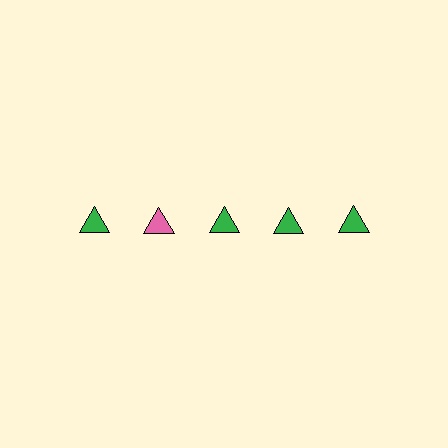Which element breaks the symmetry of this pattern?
The pink triangle in the top row, second from left column breaks the symmetry. All other shapes are green triangles.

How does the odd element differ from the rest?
It has a different color: pink instead of green.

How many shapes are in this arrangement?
There are 5 shapes arranged in a grid pattern.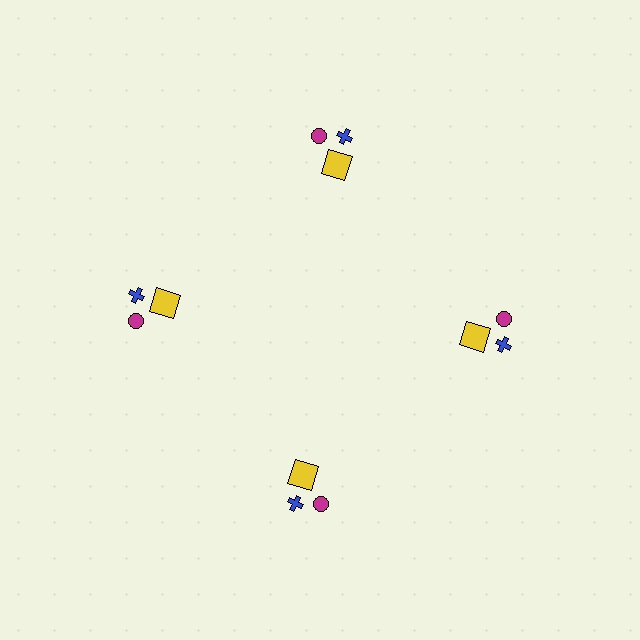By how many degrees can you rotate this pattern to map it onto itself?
The pattern maps onto itself every 90 degrees of rotation.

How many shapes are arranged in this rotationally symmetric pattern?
There are 12 shapes, arranged in 4 groups of 3.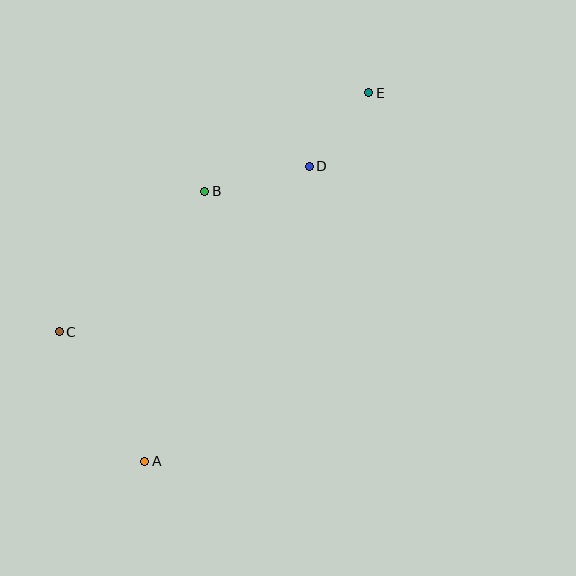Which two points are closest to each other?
Points D and E are closest to each other.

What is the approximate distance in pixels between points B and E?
The distance between B and E is approximately 191 pixels.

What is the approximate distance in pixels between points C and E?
The distance between C and E is approximately 391 pixels.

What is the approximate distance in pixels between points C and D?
The distance between C and D is approximately 300 pixels.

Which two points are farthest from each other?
Points A and E are farthest from each other.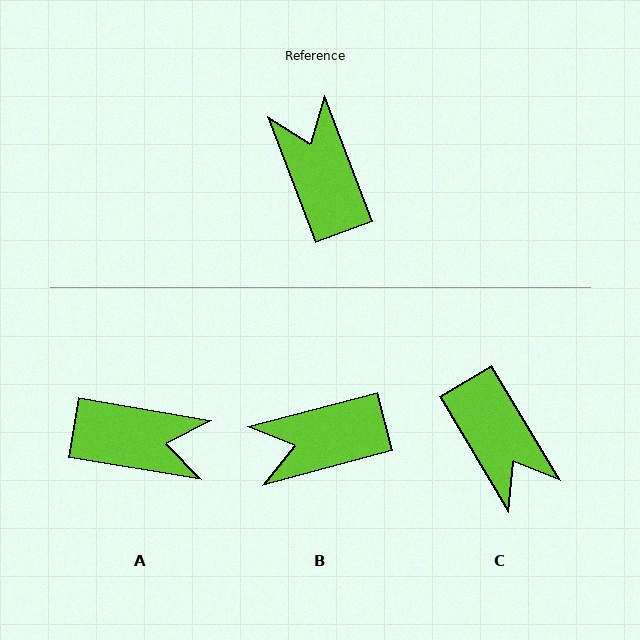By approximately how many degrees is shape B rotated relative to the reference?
Approximately 84 degrees counter-clockwise.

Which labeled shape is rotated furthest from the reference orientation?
C, about 170 degrees away.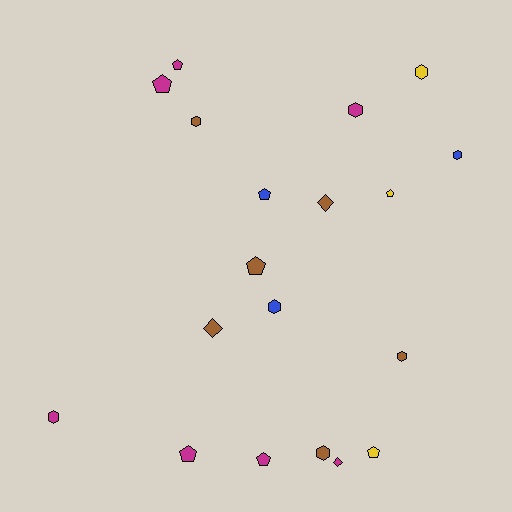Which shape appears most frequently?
Pentagon, with 8 objects.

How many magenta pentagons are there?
There are 4 magenta pentagons.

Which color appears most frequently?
Magenta, with 7 objects.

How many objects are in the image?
There are 19 objects.